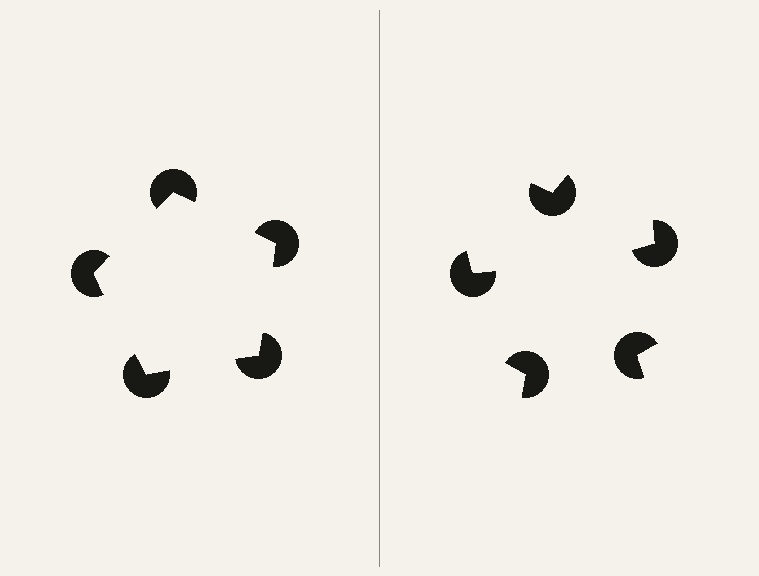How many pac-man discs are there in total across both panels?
10 — 5 on each side.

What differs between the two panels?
The pac-man discs are positioned identically on both sides; only the wedge orientations differ. On the left they align to a pentagon; on the right they are misaligned.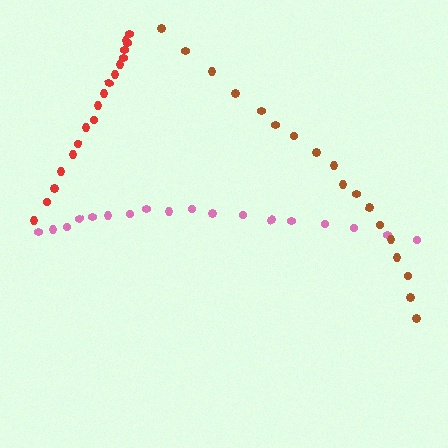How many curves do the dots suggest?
There are 3 distinct paths.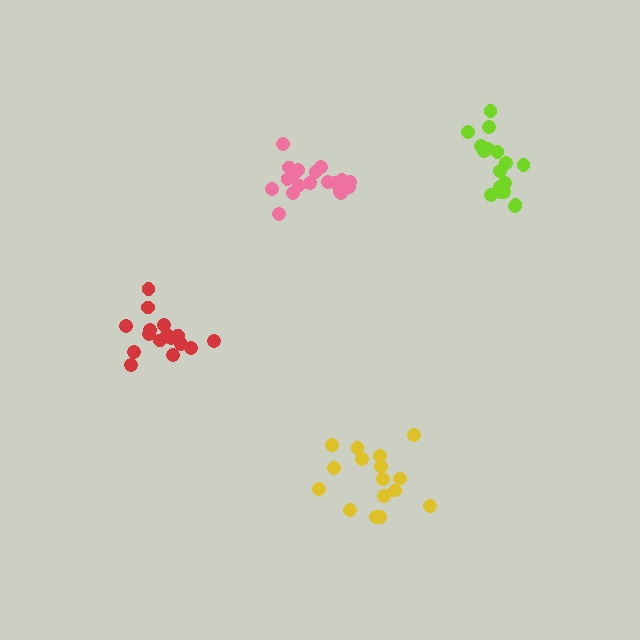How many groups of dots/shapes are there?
There are 4 groups.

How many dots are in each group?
Group 1: 16 dots, Group 2: 16 dots, Group 3: 19 dots, Group 4: 17 dots (68 total).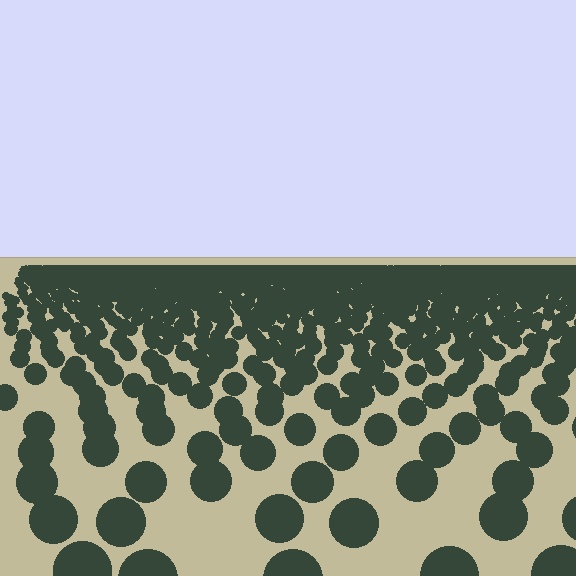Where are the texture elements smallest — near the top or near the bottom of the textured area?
Near the top.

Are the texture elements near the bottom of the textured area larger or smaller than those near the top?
Larger. Near the bottom, elements are closer to the viewer and appear at a bigger on-screen size.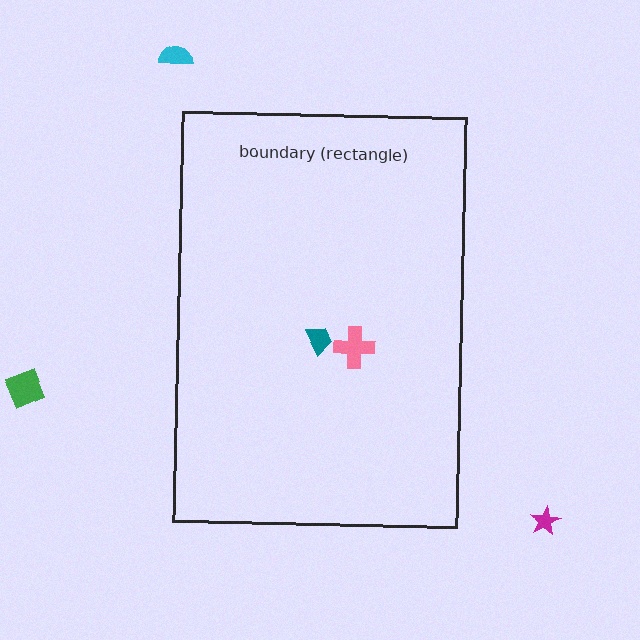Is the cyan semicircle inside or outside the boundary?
Outside.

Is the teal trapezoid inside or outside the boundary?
Inside.